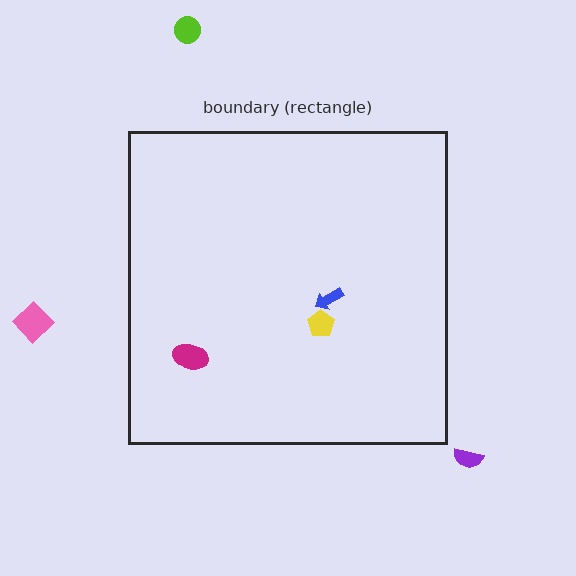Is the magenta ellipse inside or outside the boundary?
Inside.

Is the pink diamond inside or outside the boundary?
Outside.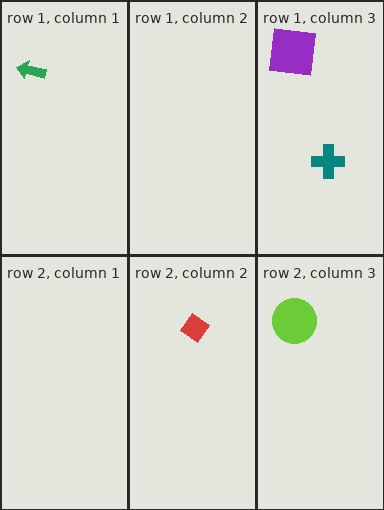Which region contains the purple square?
The row 1, column 3 region.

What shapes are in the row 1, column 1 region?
The green arrow.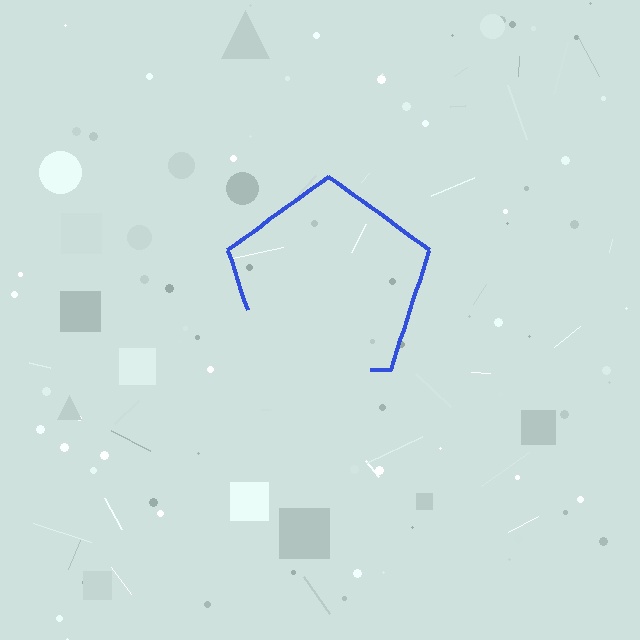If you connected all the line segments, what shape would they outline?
They would outline a pentagon.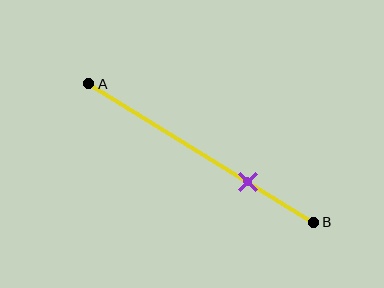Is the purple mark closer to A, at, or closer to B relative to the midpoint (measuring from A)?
The purple mark is closer to point B than the midpoint of segment AB.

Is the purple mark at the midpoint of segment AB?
No, the mark is at about 70% from A, not at the 50% midpoint.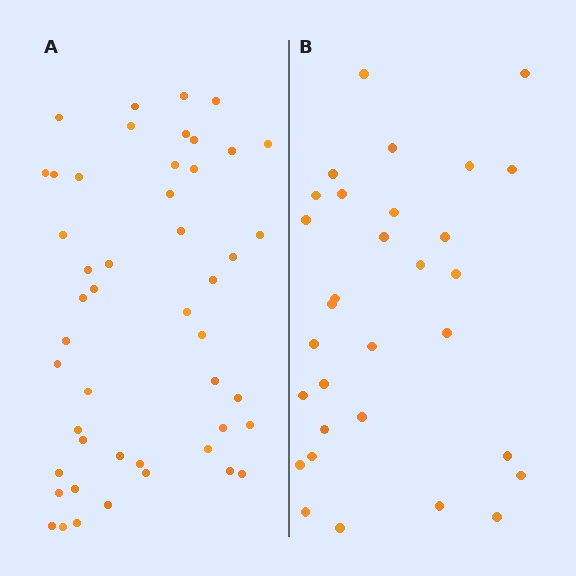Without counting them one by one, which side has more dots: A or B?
Region A (the left region) has more dots.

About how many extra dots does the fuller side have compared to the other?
Region A has approximately 15 more dots than region B.